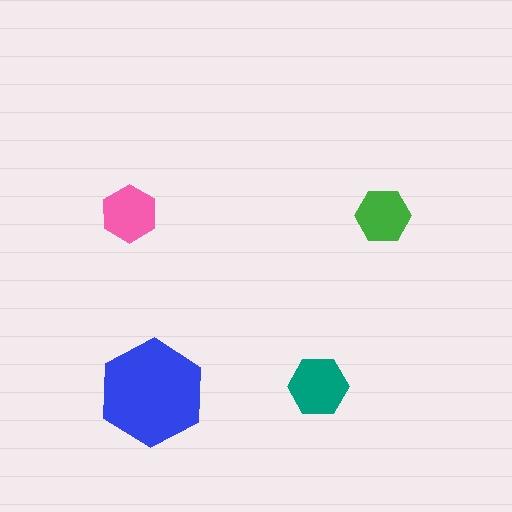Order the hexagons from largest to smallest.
the blue one, the teal one, the pink one, the green one.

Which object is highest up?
The pink hexagon is topmost.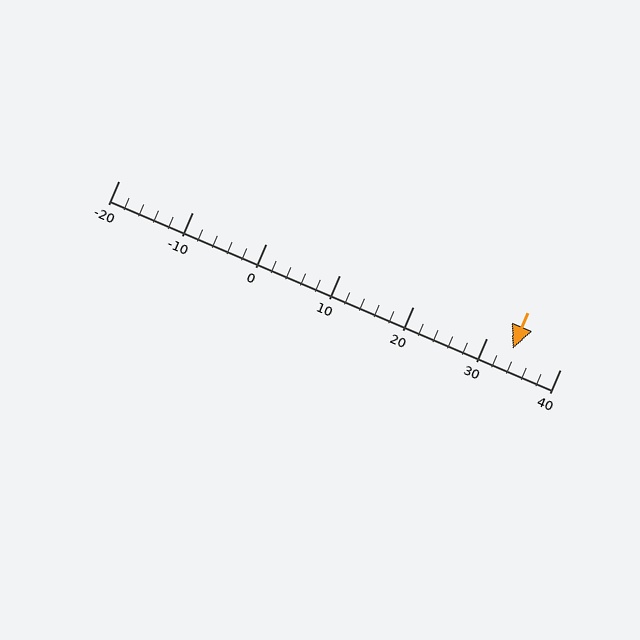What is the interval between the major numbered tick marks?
The major tick marks are spaced 10 units apart.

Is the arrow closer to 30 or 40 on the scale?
The arrow is closer to 30.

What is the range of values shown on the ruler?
The ruler shows values from -20 to 40.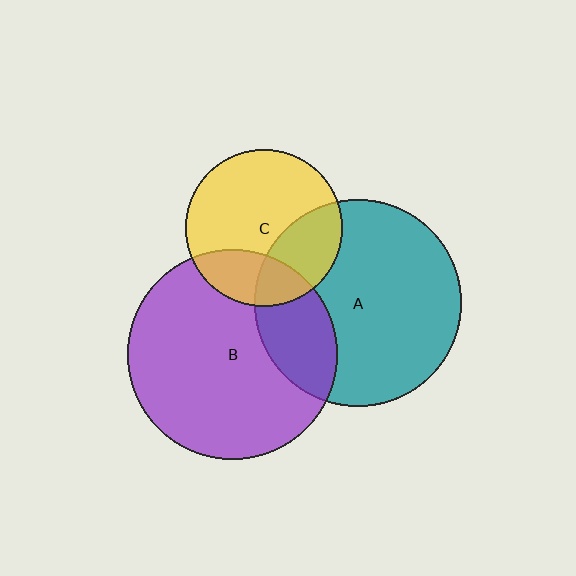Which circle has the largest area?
Circle B (purple).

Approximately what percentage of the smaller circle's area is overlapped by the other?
Approximately 30%.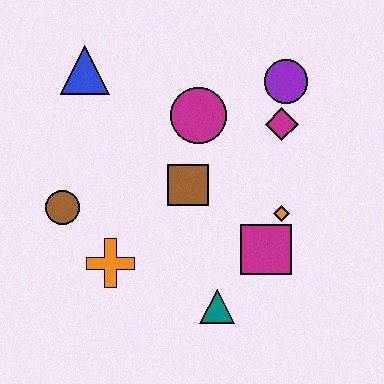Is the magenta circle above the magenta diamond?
Yes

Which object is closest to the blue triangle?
The magenta circle is closest to the blue triangle.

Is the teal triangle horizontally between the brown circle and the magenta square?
Yes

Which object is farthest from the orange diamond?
The blue triangle is farthest from the orange diamond.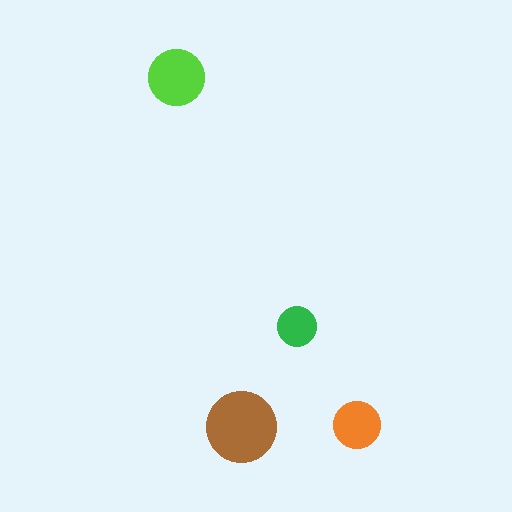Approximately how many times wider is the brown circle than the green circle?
About 2 times wider.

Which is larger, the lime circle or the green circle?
The lime one.